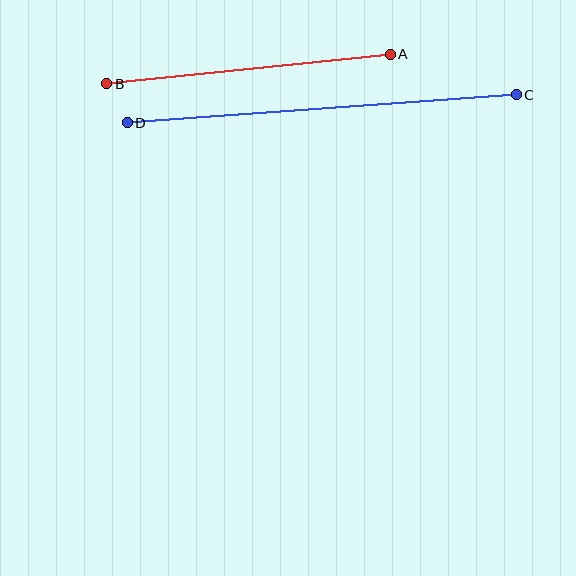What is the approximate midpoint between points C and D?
The midpoint is at approximately (322, 109) pixels.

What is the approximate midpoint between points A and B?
The midpoint is at approximately (248, 69) pixels.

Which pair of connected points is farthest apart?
Points C and D are farthest apart.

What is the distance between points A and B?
The distance is approximately 285 pixels.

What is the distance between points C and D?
The distance is approximately 390 pixels.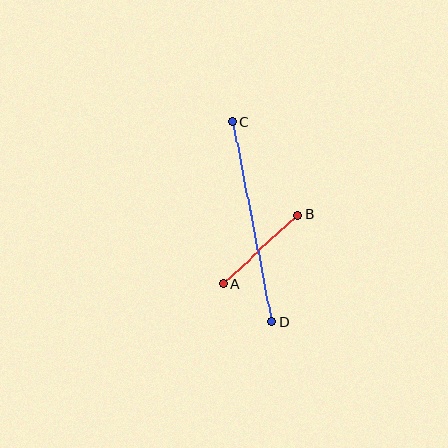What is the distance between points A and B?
The distance is approximately 101 pixels.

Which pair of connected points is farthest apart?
Points C and D are farthest apart.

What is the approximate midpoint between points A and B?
The midpoint is at approximately (260, 249) pixels.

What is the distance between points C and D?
The distance is approximately 204 pixels.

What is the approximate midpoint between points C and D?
The midpoint is at approximately (252, 222) pixels.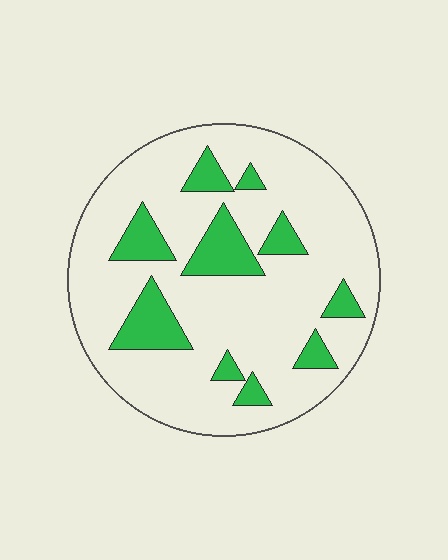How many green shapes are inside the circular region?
10.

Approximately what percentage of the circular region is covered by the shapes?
Approximately 20%.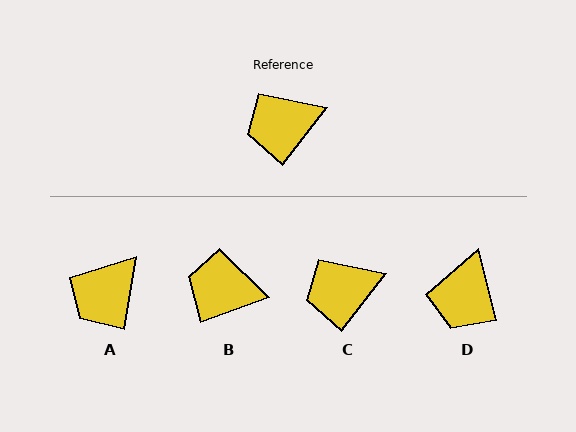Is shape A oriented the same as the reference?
No, it is off by about 29 degrees.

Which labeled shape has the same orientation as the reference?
C.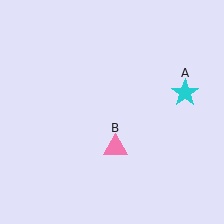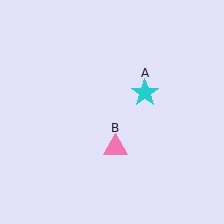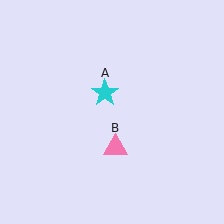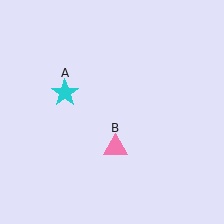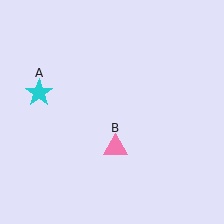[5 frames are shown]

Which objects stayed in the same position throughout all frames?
Pink triangle (object B) remained stationary.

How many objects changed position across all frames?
1 object changed position: cyan star (object A).